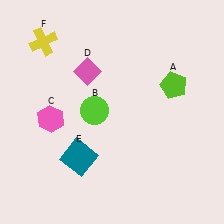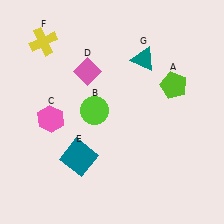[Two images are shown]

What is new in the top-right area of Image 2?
A teal triangle (G) was added in the top-right area of Image 2.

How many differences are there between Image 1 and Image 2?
There is 1 difference between the two images.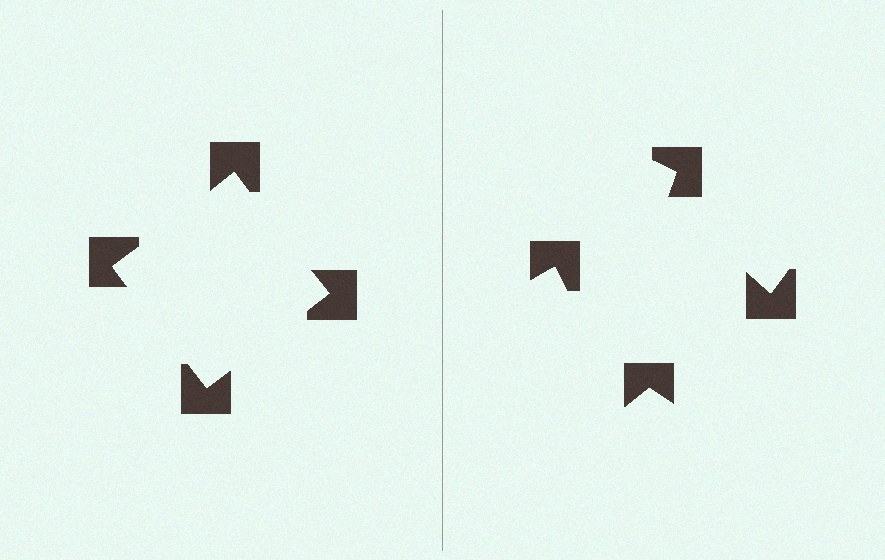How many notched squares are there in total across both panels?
8 — 4 on each side.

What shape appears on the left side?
An illusory square.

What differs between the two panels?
The notched squares are positioned identically on both sides; only the wedge orientations differ. On the left they align to a square; on the right they are misaligned.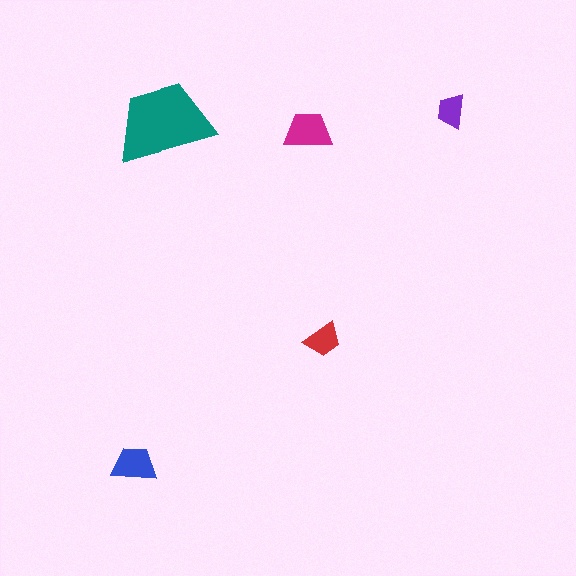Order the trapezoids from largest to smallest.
the teal one, the magenta one, the blue one, the red one, the purple one.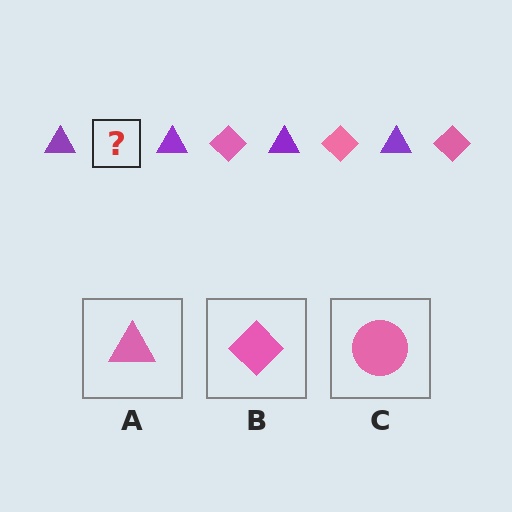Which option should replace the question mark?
Option B.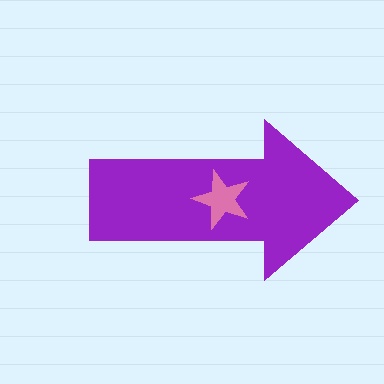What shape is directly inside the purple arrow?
The pink star.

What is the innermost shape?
The pink star.